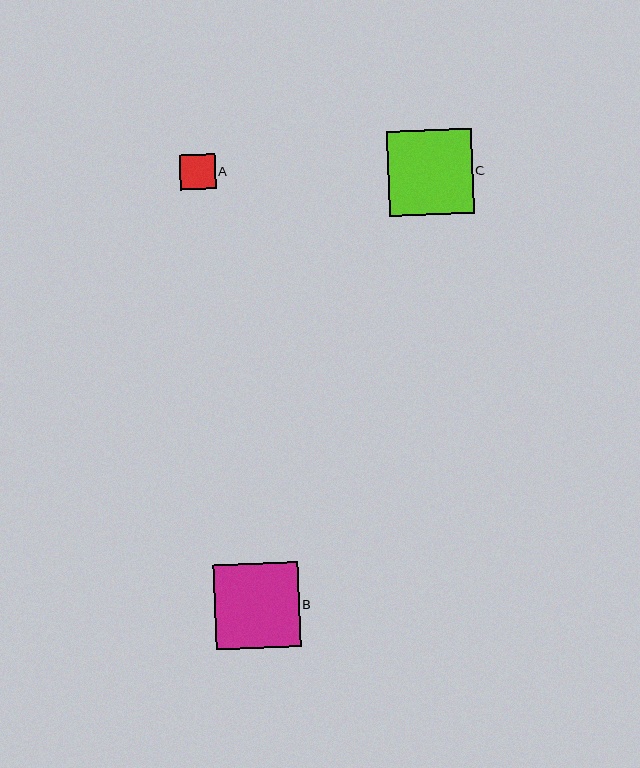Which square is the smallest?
Square A is the smallest with a size of approximately 36 pixels.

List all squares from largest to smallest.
From largest to smallest: B, C, A.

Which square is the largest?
Square B is the largest with a size of approximately 85 pixels.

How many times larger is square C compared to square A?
Square C is approximately 2.4 times the size of square A.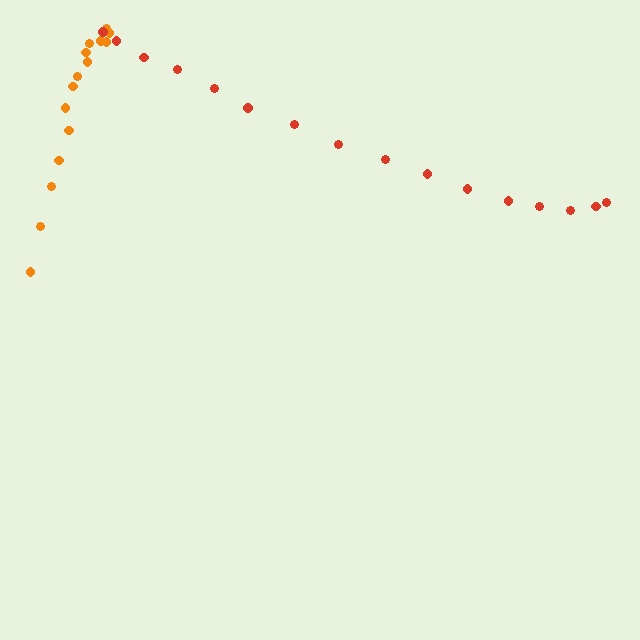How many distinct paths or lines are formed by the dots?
There are 2 distinct paths.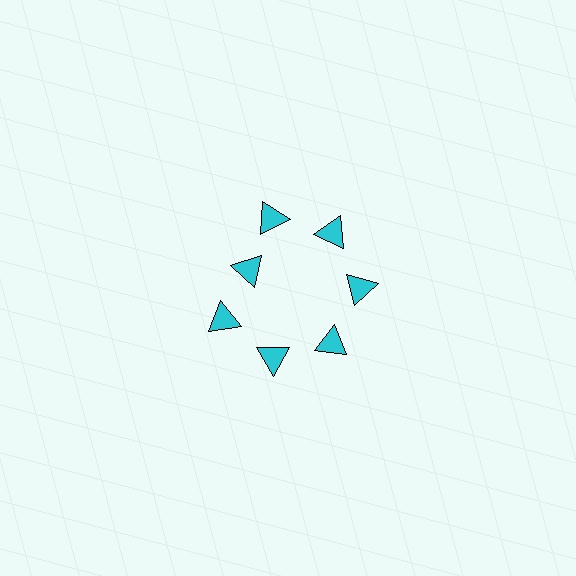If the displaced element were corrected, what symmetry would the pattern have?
It would have 7-fold rotational symmetry — the pattern would map onto itself every 51 degrees.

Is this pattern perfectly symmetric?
No. The 7 cyan triangles are arranged in a ring, but one element near the 10 o'clock position is pulled inward toward the center, breaking the 7-fold rotational symmetry.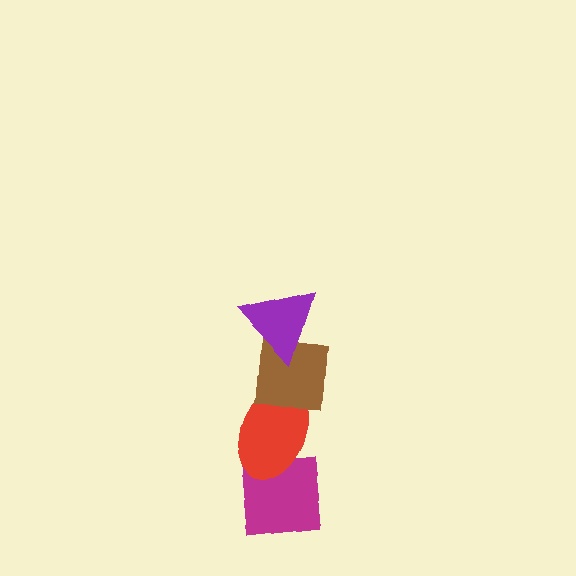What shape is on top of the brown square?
The purple triangle is on top of the brown square.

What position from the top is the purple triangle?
The purple triangle is 1st from the top.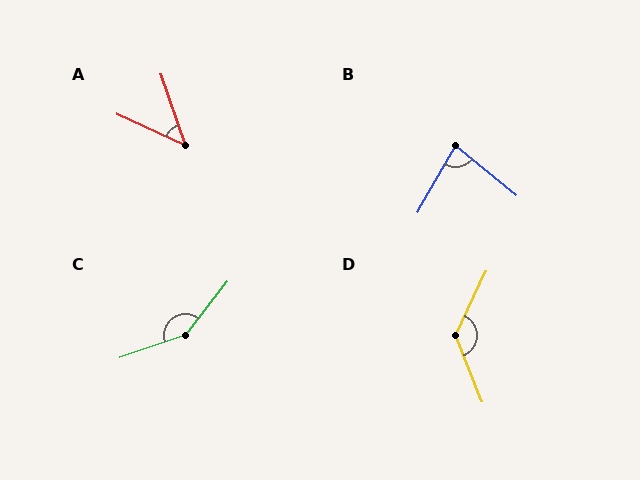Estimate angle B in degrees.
Approximately 81 degrees.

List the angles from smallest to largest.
A (46°), B (81°), D (133°), C (147°).